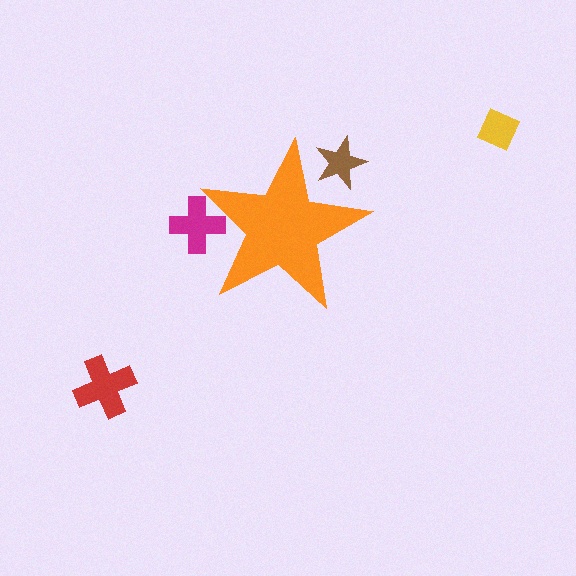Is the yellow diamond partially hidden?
No, the yellow diamond is fully visible.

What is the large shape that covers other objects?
An orange star.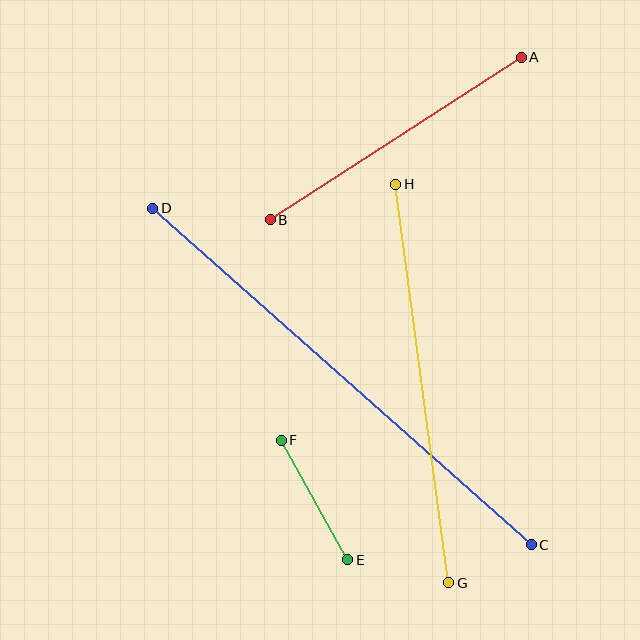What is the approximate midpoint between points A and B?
The midpoint is at approximately (396, 138) pixels.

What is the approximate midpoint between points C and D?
The midpoint is at approximately (342, 377) pixels.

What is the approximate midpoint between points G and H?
The midpoint is at approximately (422, 383) pixels.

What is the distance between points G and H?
The distance is approximately 402 pixels.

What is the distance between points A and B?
The distance is approximately 299 pixels.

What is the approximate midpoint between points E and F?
The midpoint is at approximately (314, 500) pixels.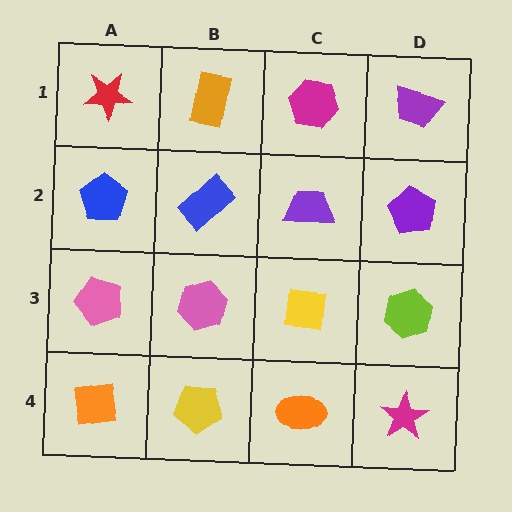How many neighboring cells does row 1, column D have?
2.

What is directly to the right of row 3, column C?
A lime hexagon.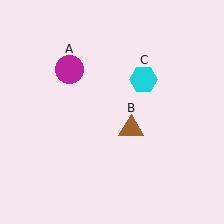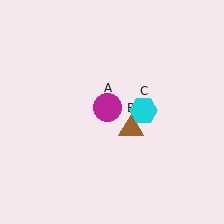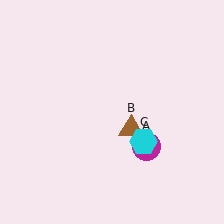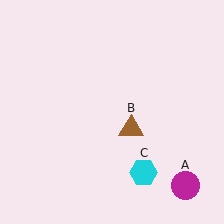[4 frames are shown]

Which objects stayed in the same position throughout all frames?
Brown triangle (object B) remained stationary.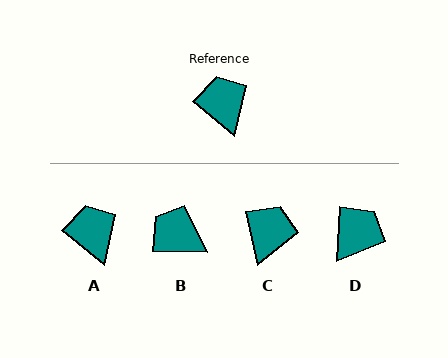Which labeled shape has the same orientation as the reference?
A.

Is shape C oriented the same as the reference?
No, it is off by about 38 degrees.